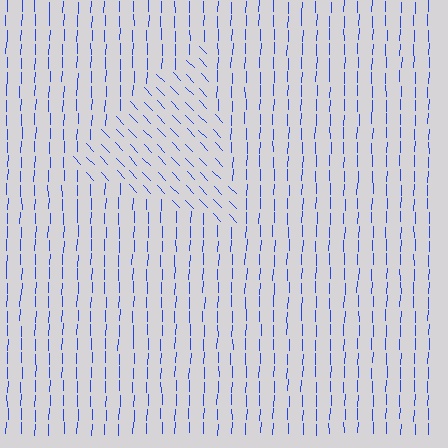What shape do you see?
I see a triangle.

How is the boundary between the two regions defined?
The boundary is defined purely by a change in line orientation (approximately 45 degrees difference). All lines are the same color and thickness.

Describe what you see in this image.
The image is filled with small blue line segments. A triangle region in the image has lines oriented differently from the surrounding lines, creating a visible texture boundary.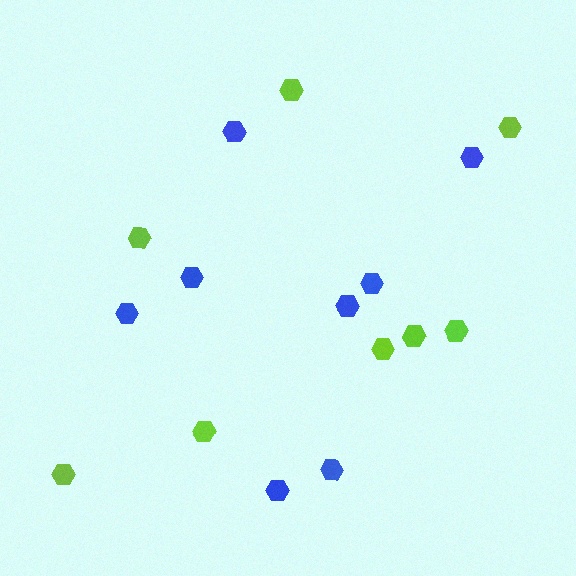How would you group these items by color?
There are 2 groups: one group of blue hexagons (8) and one group of lime hexagons (8).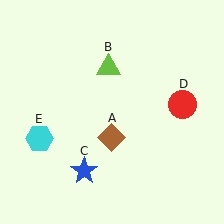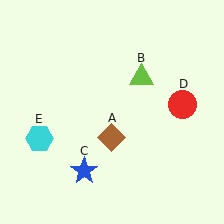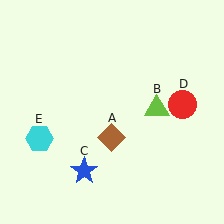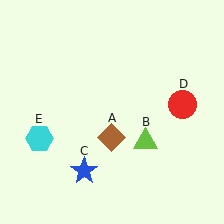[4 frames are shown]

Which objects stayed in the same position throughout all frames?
Brown diamond (object A) and blue star (object C) and red circle (object D) and cyan hexagon (object E) remained stationary.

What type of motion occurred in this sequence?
The lime triangle (object B) rotated clockwise around the center of the scene.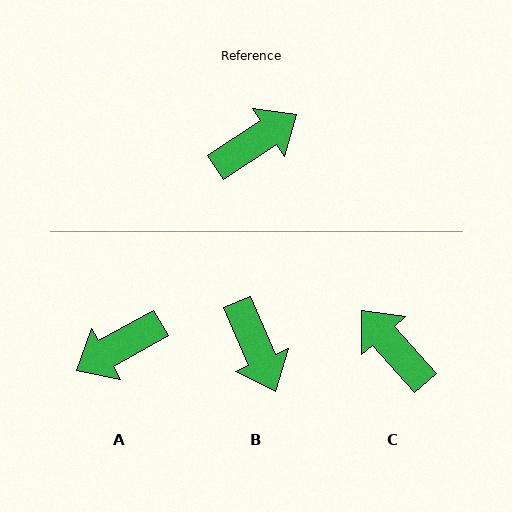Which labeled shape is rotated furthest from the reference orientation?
A, about 176 degrees away.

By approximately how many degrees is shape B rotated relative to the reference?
Approximately 100 degrees clockwise.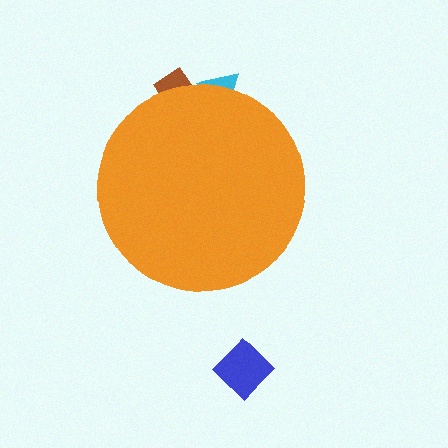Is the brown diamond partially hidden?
Yes, the brown diamond is partially hidden behind the orange circle.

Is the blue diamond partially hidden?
No, the blue diamond is fully visible.